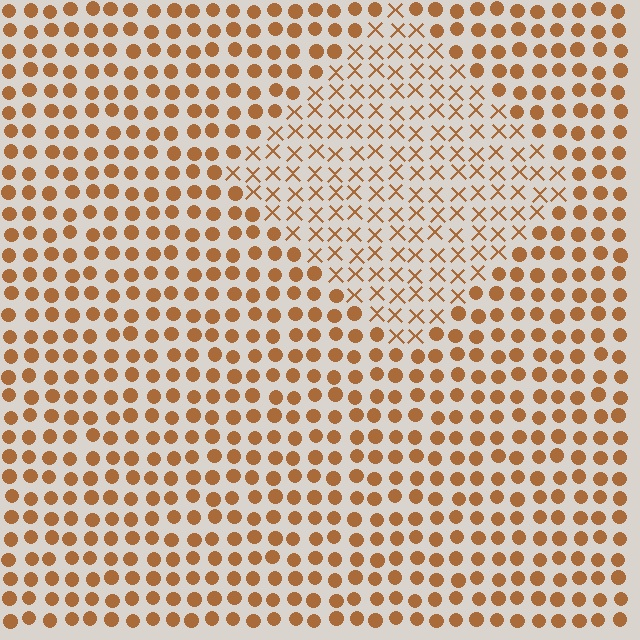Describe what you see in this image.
The image is filled with small brown elements arranged in a uniform grid. A diamond-shaped region contains X marks, while the surrounding area contains circles. The boundary is defined purely by the change in element shape.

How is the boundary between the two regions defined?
The boundary is defined by a change in element shape: X marks inside vs. circles outside. All elements share the same color and spacing.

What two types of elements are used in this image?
The image uses X marks inside the diamond region and circles outside it.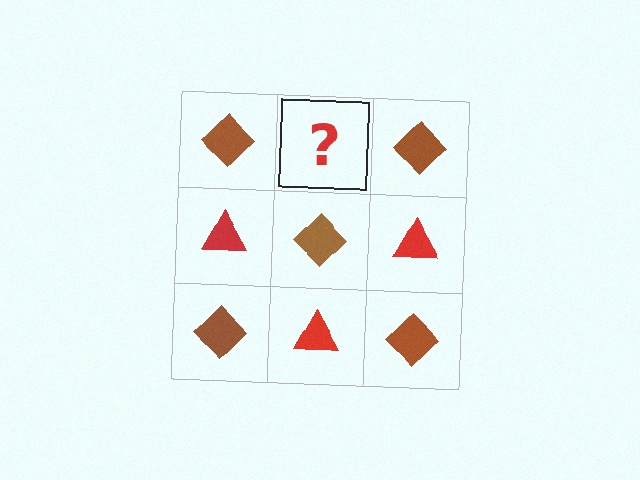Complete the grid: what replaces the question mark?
The question mark should be replaced with a red triangle.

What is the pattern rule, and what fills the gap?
The rule is that it alternates brown diamond and red triangle in a checkerboard pattern. The gap should be filled with a red triangle.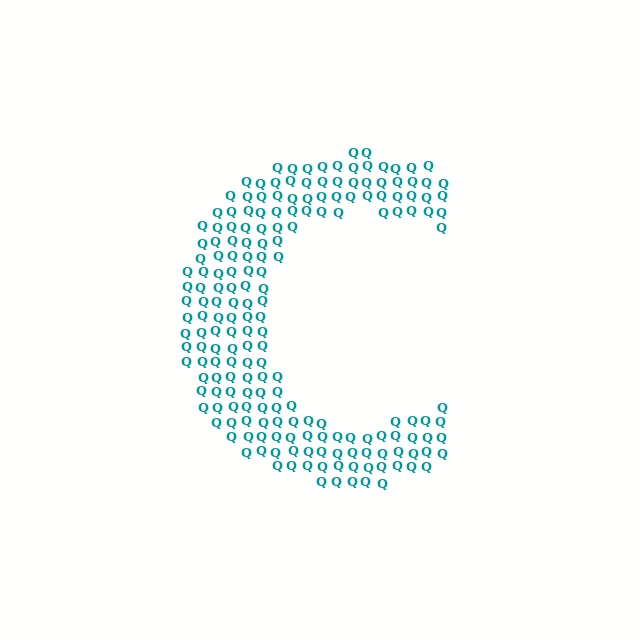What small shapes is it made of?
It is made of small letter Q's.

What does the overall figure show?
The overall figure shows the letter C.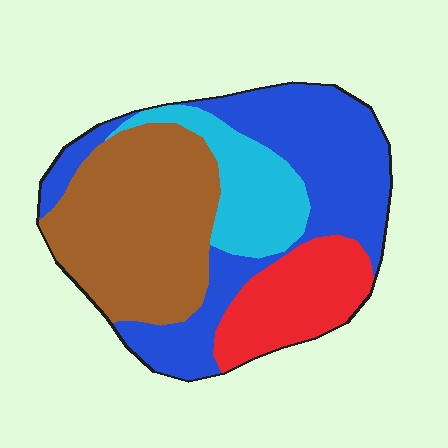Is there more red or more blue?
Blue.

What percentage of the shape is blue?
Blue covers around 35% of the shape.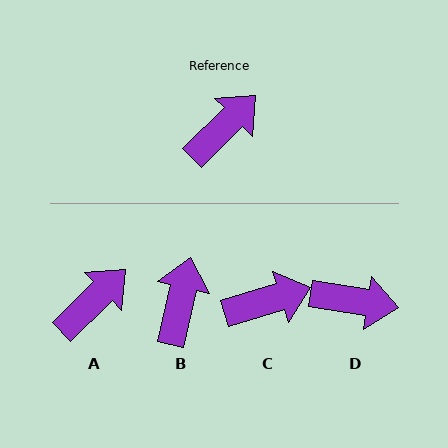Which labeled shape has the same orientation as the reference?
A.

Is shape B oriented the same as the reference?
No, it is off by about 33 degrees.